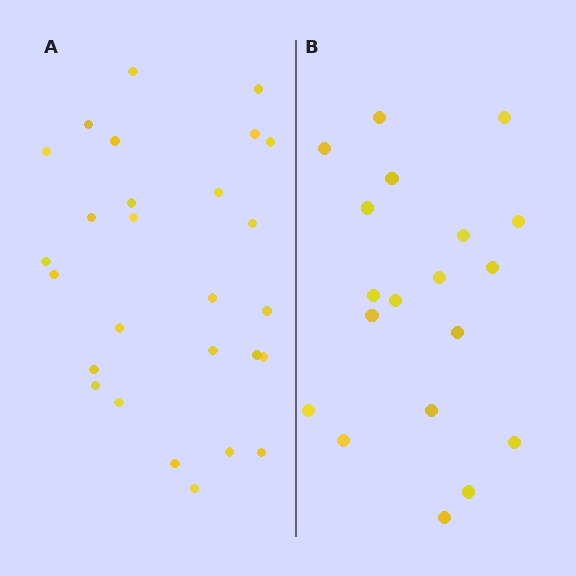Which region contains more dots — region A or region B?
Region A (the left region) has more dots.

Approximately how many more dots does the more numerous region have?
Region A has roughly 8 or so more dots than region B.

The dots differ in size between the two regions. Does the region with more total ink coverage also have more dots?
No. Region B has more total ink coverage because its dots are larger, but region A actually contains more individual dots. Total area can be misleading — the number of items is what matters here.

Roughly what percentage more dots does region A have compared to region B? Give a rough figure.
About 40% more.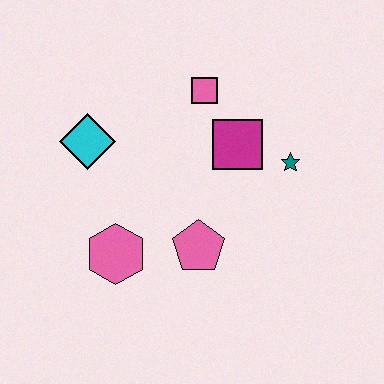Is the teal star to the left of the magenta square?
No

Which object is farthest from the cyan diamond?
The teal star is farthest from the cyan diamond.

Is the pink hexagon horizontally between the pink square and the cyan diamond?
Yes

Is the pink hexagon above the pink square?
No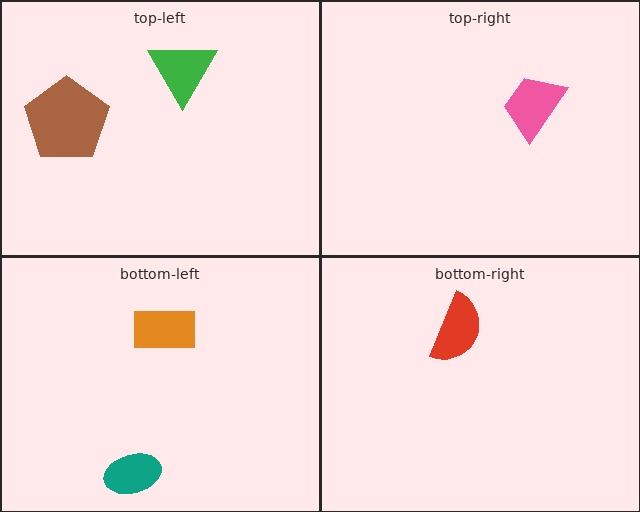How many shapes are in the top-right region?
1.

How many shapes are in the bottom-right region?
1.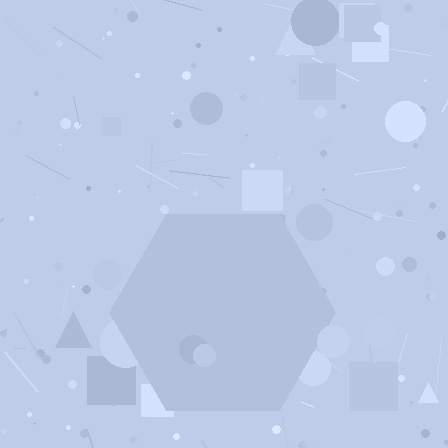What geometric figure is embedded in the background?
A hexagon is embedded in the background.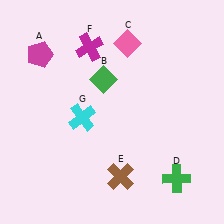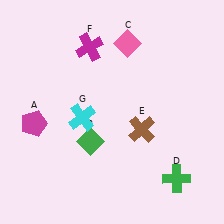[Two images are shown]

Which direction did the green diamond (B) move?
The green diamond (B) moved down.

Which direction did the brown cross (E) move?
The brown cross (E) moved up.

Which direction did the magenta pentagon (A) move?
The magenta pentagon (A) moved down.